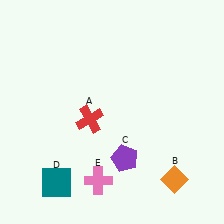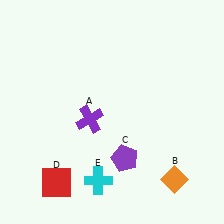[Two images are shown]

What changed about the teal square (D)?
In Image 1, D is teal. In Image 2, it changed to red.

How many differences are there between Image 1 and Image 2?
There are 3 differences between the two images.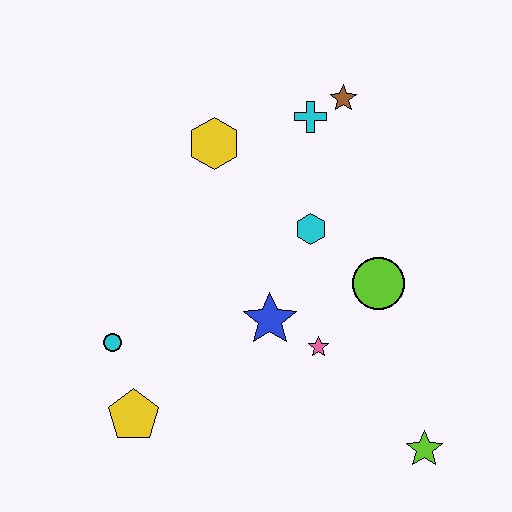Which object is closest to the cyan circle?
The yellow pentagon is closest to the cyan circle.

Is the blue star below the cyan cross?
Yes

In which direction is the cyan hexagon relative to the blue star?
The cyan hexagon is above the blue star.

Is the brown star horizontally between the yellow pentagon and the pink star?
No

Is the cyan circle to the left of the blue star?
Yes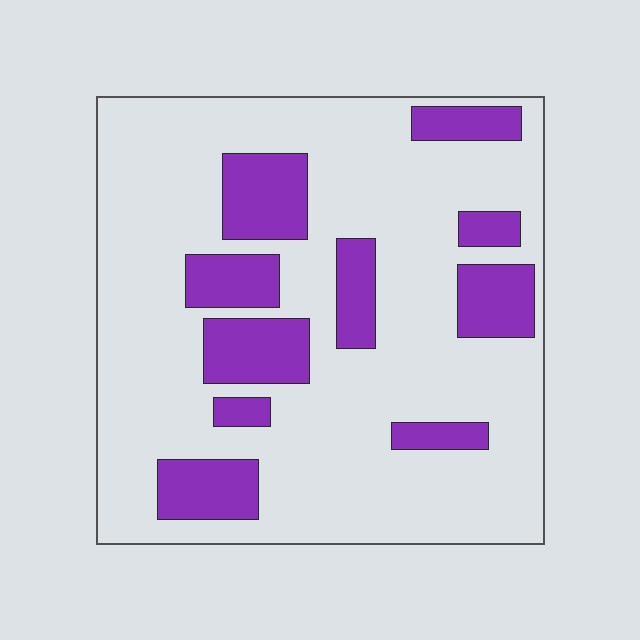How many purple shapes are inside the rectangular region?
10.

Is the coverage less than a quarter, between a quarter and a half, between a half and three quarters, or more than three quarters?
Less than a quarter.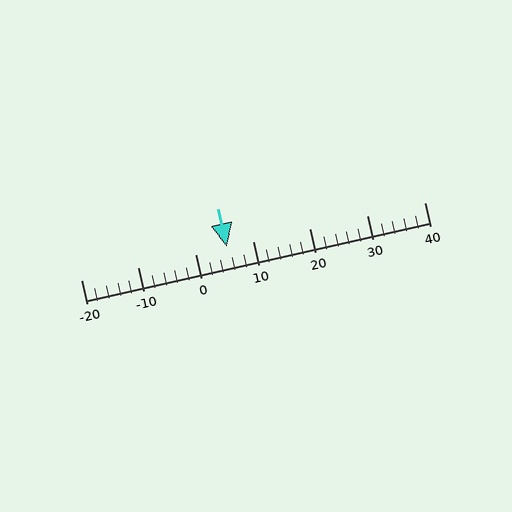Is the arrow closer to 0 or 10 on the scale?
The arrow is closer to 10.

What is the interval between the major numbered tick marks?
The major tick marks are spaced 10 units apart.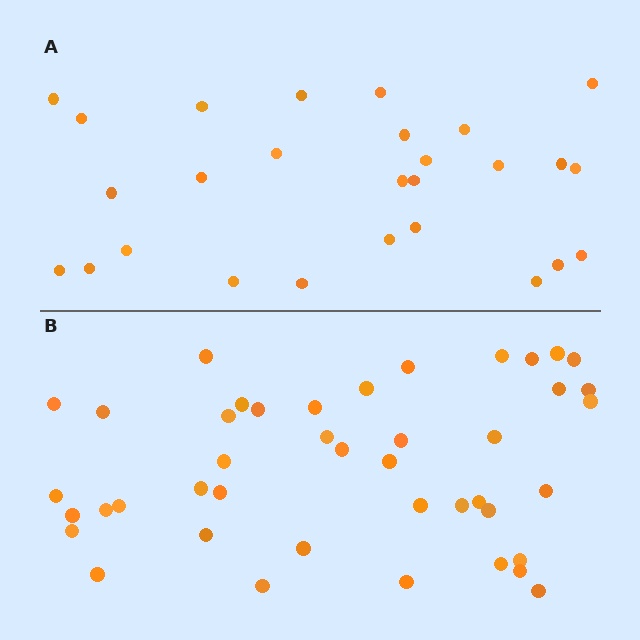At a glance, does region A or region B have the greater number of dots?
Region B (the bottom region) has more dots.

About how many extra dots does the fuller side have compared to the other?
Region B has approximately 15 more dots than region A.